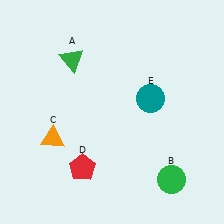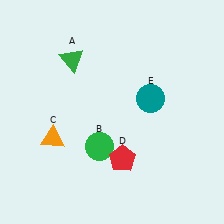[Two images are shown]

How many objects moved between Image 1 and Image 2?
2 objects moved between the two images.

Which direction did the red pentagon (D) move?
The red pentagon (D) moved right.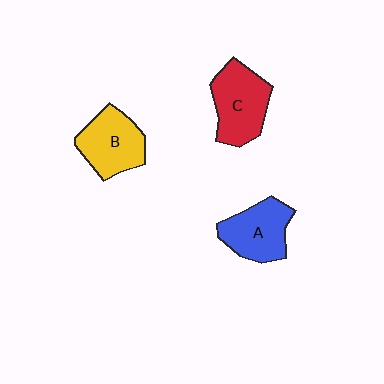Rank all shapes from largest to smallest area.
From largest to smallest: C (red), B (yellow), A (blue).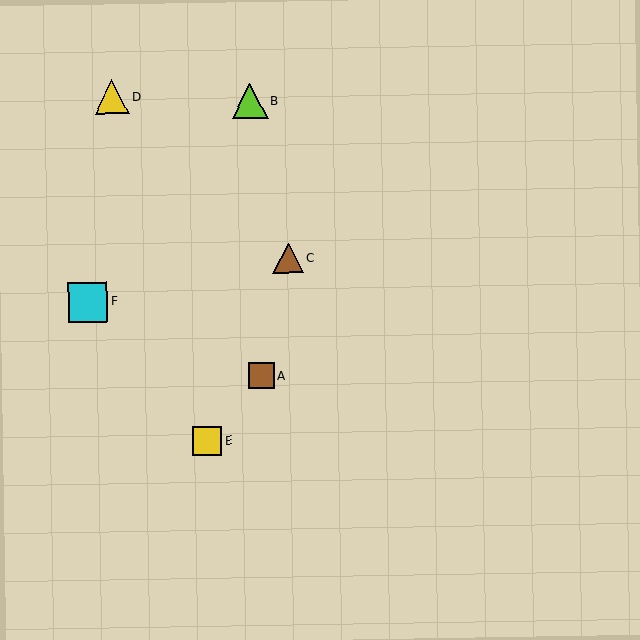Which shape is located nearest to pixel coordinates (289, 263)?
The brown triangle (labeled C) at (288, 258) is nearest to that location.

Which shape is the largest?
The cyan square (labeled F) is the largest.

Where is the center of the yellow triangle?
The center of the yellow triangle is at (112, 97).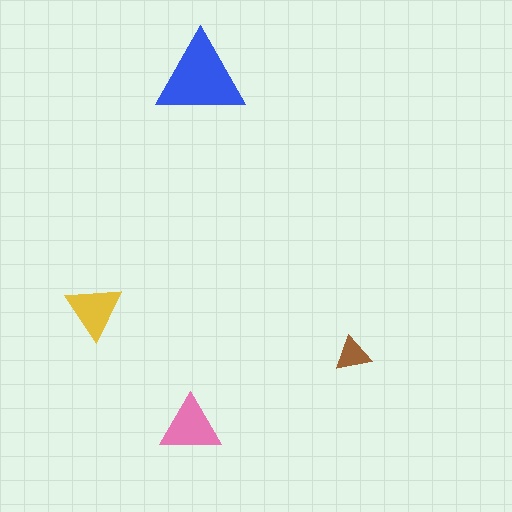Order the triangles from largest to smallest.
the blue one, the pink one, the yellow one, the brown one.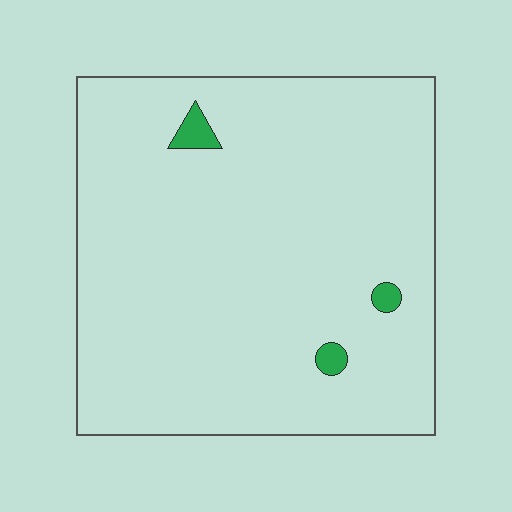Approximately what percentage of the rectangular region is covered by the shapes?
Approximately 0%.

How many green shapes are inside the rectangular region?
3.